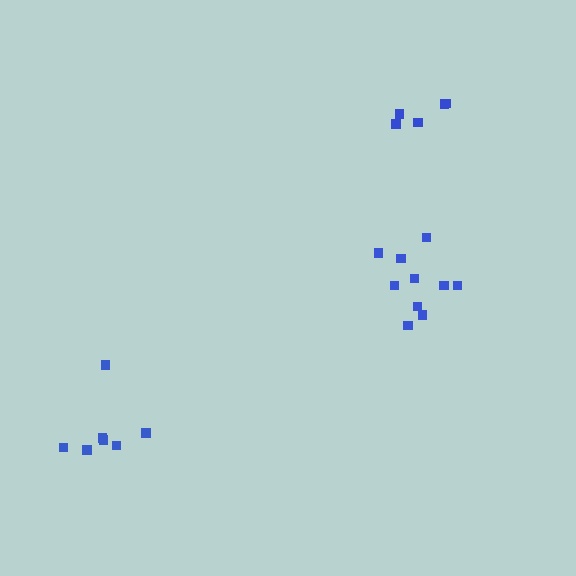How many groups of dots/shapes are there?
There are 3 groups.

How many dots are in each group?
Group 1: 7 dots, Group 2: 10 dots, Group 3: 5 dots (22 total).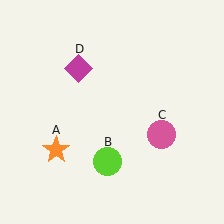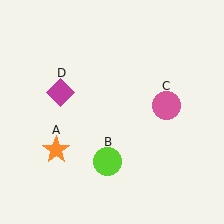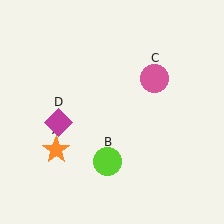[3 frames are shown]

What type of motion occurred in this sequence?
The pink circle (object C), magenta diamond (object D) rotated counterclockwise around the center of the scene.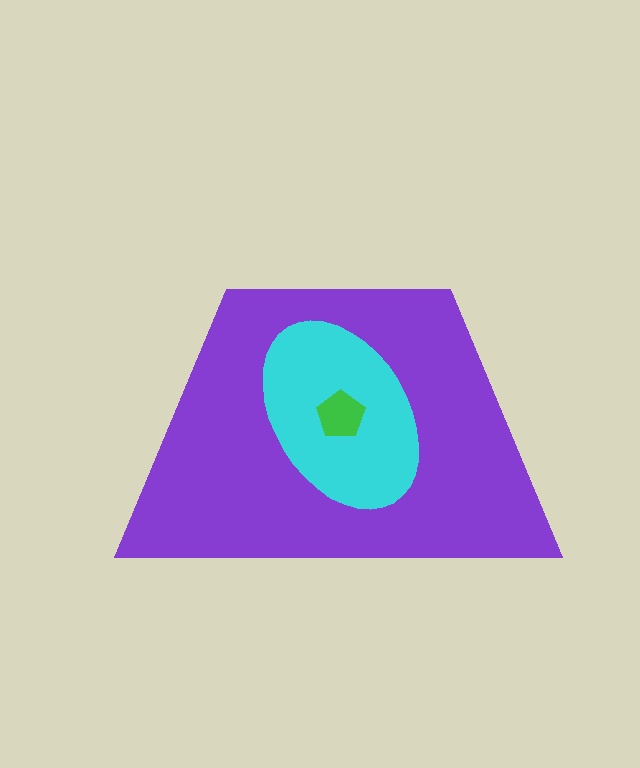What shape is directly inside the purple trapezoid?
The cyan ellipse.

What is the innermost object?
The green pentagon.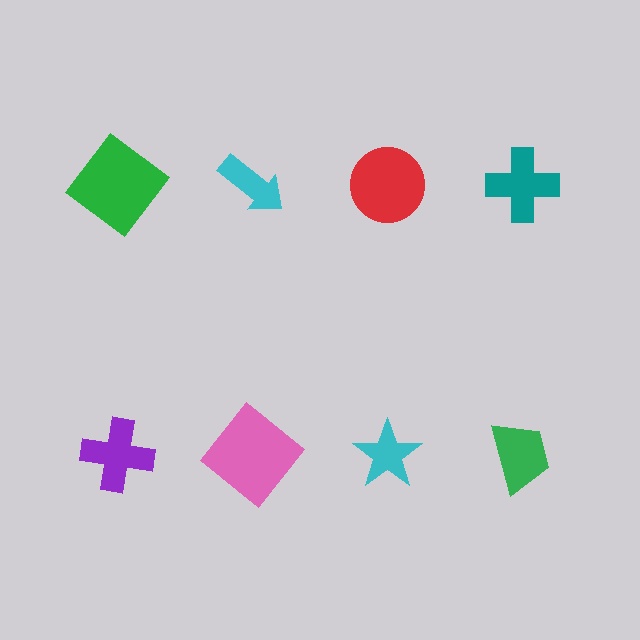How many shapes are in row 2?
4 shapes.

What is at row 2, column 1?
A purple cross.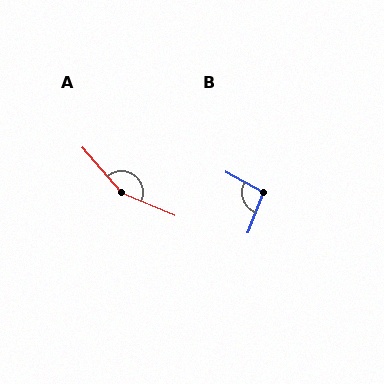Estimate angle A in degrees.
Approximately 154 degrees.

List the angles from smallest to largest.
B (97°), A (154°).